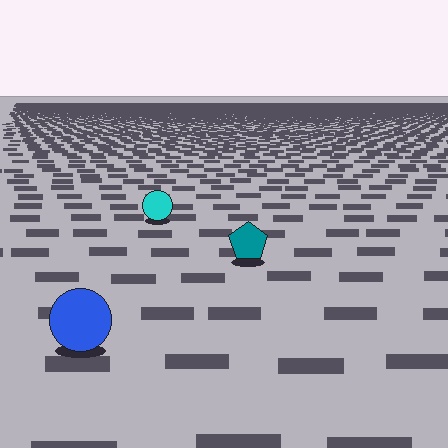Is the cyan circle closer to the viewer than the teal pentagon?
No. The teal pentagon is closer — you can tell from the texture gradient: the ground texture is coarser near it.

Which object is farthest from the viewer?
The cyan circle is farthest from the viewer. It appears smaller and the ground texture around it is denser.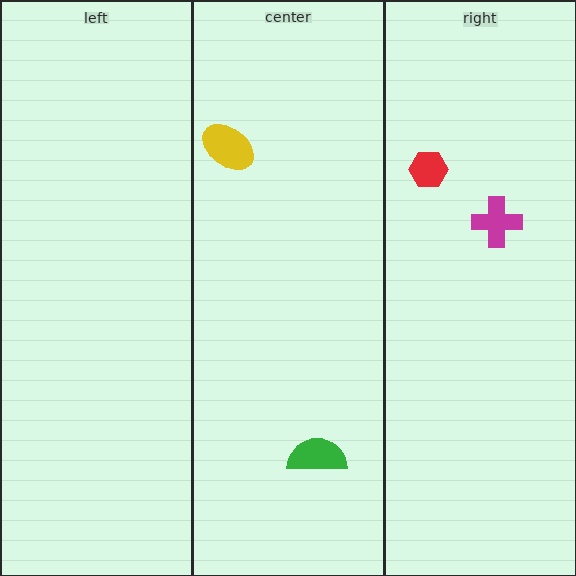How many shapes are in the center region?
2.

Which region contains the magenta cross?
The right region.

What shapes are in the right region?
The red hexagon, the magenta cross.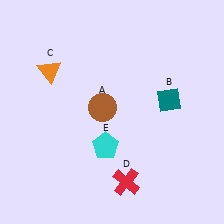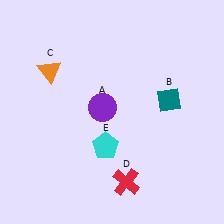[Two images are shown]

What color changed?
The circle (A) changed from brown in Image 1 to purple in Image 2.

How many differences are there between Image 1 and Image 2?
There is 1 difference between the two images.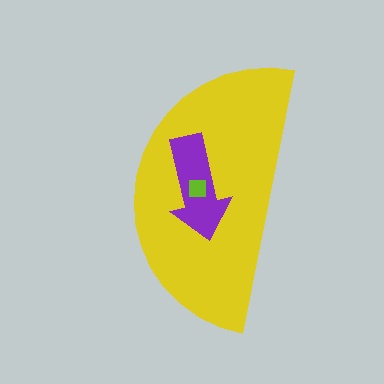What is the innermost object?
The lime square.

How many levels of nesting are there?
3.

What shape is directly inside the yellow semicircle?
The purple arrow.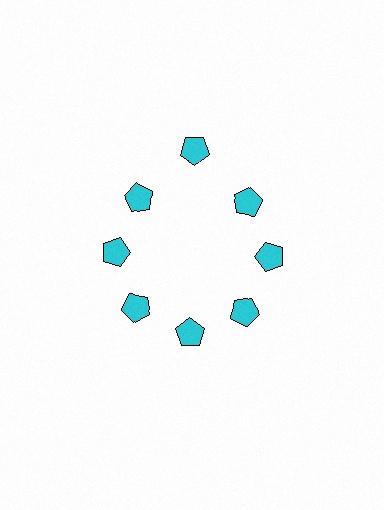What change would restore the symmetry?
The symmetry would be restored by moving it inward, back onto the ring so that all 8 pentagons sit at equal angles and equal distance from the center.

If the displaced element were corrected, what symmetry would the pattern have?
It would have 8-fold rotational symmetry — the pattern would map onto itself every 45 degrees.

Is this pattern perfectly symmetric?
No. The 8 cyan pentagons are arranged in a ring, but one element near the 12 o'clock position is pushed outward from the center, breaking the 8-fold rotational symmetry.